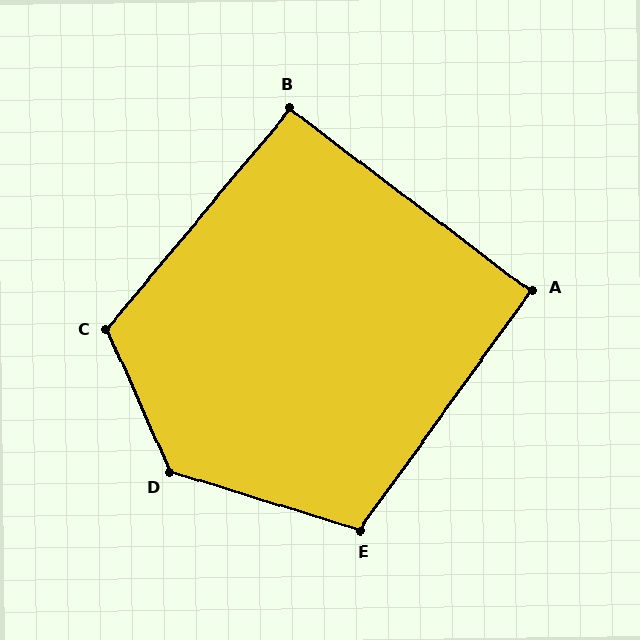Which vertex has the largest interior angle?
D, at approximately 131 degrees.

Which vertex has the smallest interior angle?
A, at approximately 91 degrees.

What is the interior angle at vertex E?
Approximately 109 degrees (obtuse).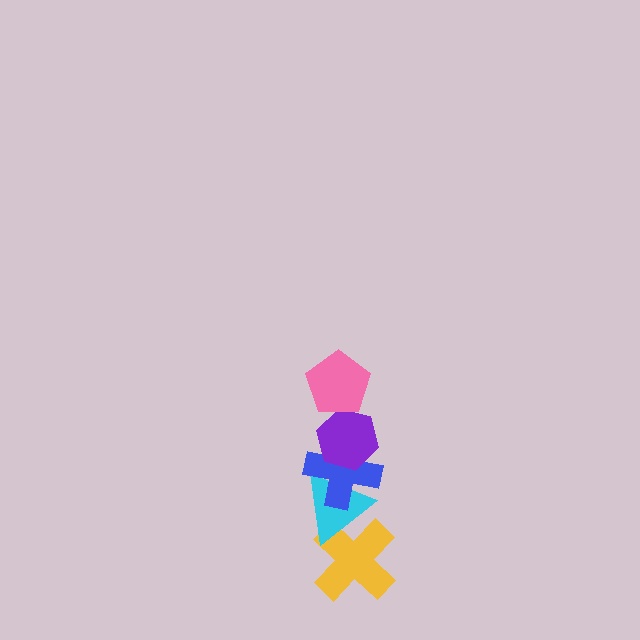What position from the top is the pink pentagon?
The pink pentagon is 1st from the top.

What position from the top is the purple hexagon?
The purple hexagon is 2nd from the top.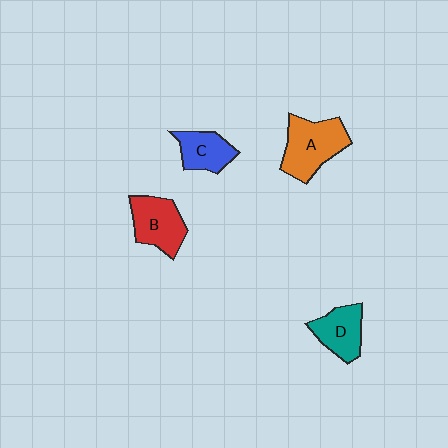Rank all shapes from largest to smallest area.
From largest to smallest: A (orange), B (red), D (teal), C (blue).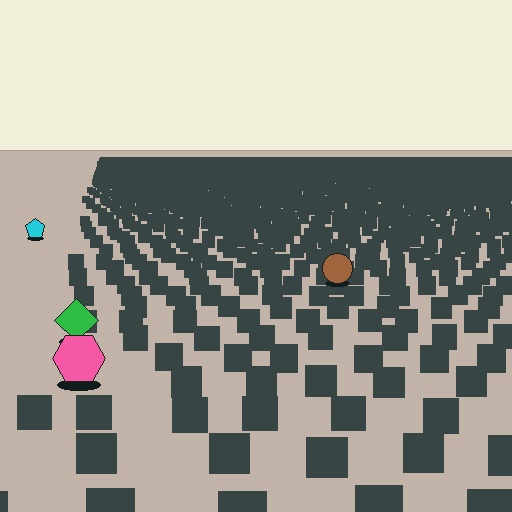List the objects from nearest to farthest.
From nearest to farthest: the pink hexagon, the green diamond, the brown circle, the cyan pentagon.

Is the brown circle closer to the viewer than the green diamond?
No. The green diamond is closer — you can tell from the texture gradient: the ground texture is coarser near it.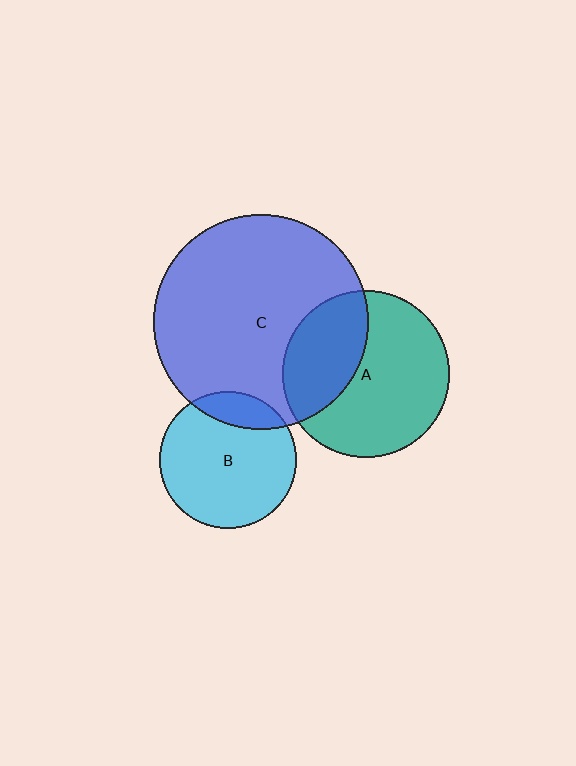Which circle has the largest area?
Circle C (blue).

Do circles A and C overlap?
Yes.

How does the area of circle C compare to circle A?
Approximately 1.7 times.